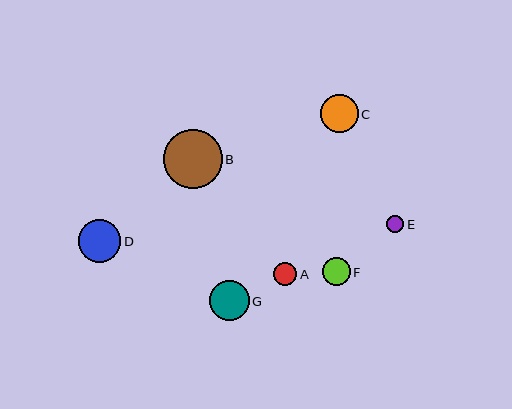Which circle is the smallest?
Circle E is the smallest with a size of approximately 17 pixels.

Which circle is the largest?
Circle B is the largest with a size of approximately 58 pixels.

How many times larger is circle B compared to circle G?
Circle B is approximately 1.5 times the size of circle G.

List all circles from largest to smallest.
From largest to smallest: B, D, G, C, F, A, E.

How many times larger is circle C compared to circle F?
Circle C is approximately 1.3 times the size of circle F.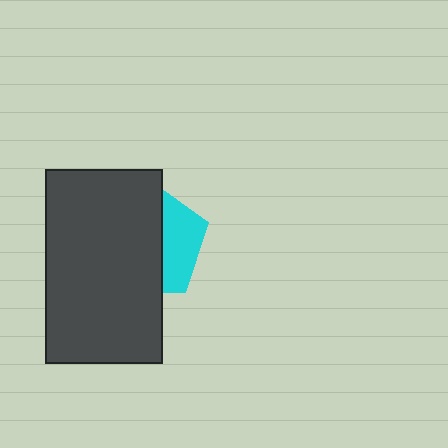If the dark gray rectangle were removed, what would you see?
You would see the complete cyan pentagon.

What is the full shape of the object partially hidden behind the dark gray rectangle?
The partially hidden object is a cyan pentagon.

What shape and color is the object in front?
The object in front is a dark gray rectangle.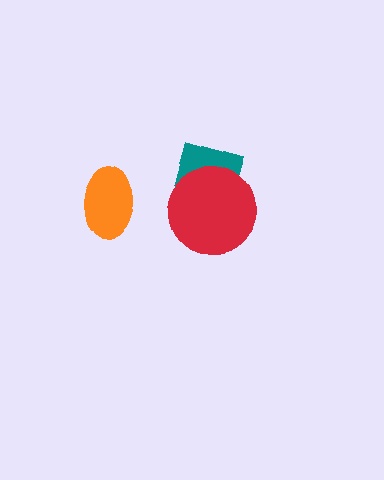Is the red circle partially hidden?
No, no other shape covers it.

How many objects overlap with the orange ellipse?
0 objects overlap with the orange ellipse.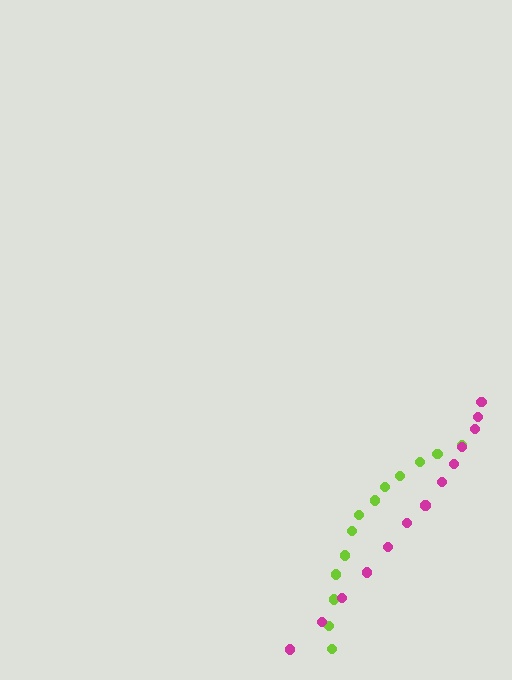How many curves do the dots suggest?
There are 2 distinct paths.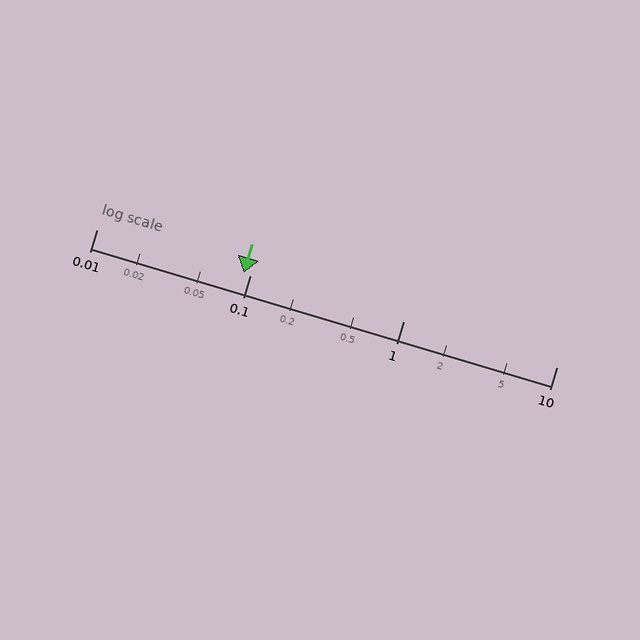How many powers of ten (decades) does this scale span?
The scale spans 3 decades, from 0.01 to 10.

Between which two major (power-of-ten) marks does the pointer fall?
The pointer is between 0.01 and 0.1.